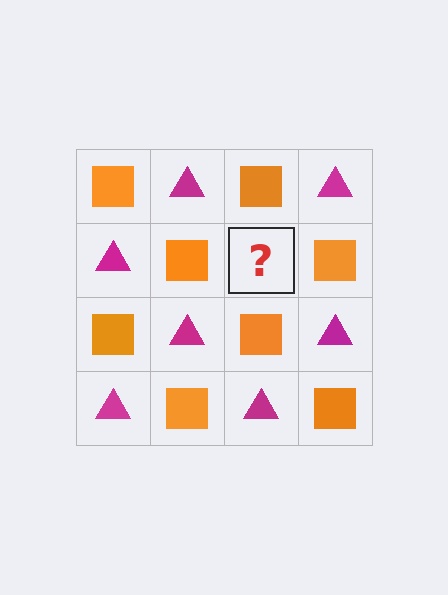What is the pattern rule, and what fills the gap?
The rule is that it alternates orange square and magenta triangle in a checkerboard pattern. The gap should be filled with a magenta triangle.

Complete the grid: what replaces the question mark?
The question mark should be replaced with a magenta triangle.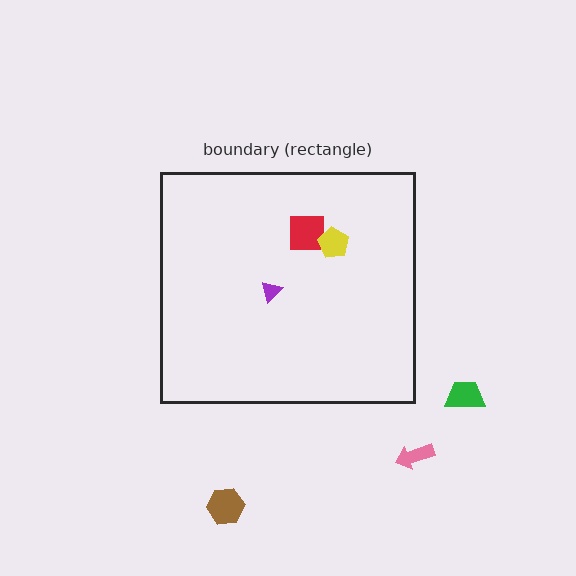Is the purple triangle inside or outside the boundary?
Inside.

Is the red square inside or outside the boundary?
Inside.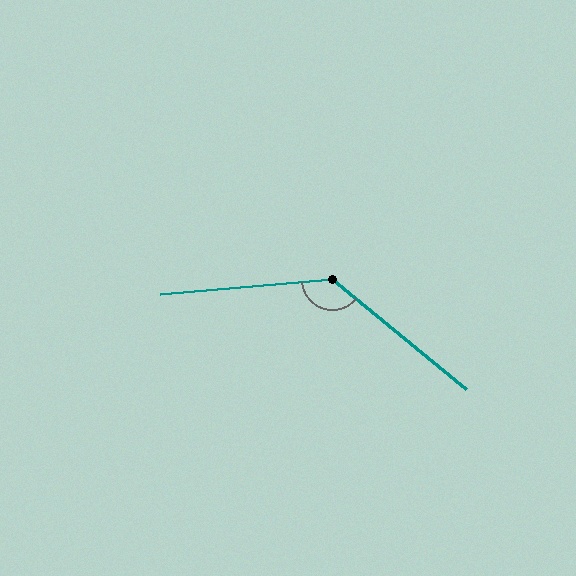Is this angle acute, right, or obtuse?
It is obtuse.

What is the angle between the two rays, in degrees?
Approximately 136 degrees.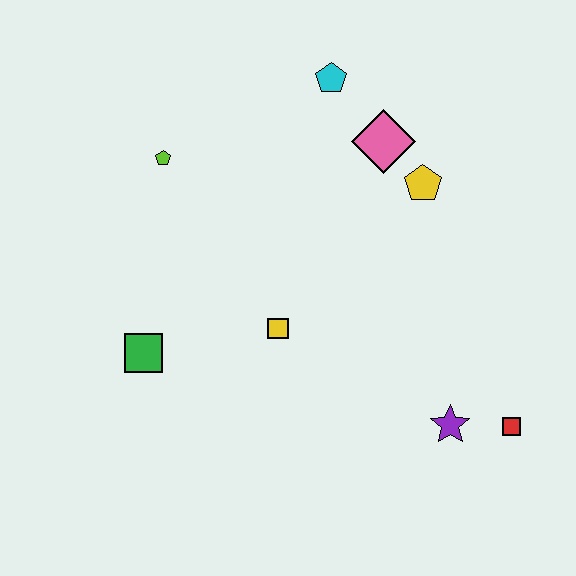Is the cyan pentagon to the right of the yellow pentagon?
No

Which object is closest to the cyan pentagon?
The pink diamond is closest to the cyan pentagon.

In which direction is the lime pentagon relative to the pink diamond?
The lime pentagon is to the left of the pink diamond.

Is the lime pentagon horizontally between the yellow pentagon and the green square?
Yes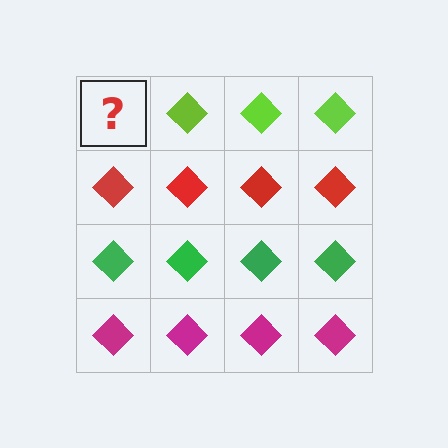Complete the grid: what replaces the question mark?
The question mark should be replaced with a lime diamond.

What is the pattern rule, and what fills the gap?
The rule is that each row has a consistent color. The gap should be filled with a lime diamond.